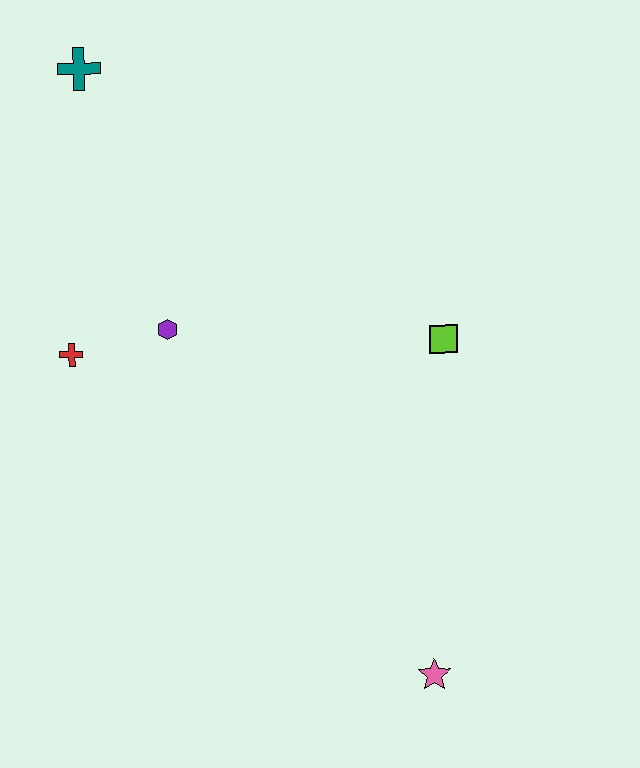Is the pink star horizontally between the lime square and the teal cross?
Yes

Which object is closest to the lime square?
The purple hexagon is closest to the lime square.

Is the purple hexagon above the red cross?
Yes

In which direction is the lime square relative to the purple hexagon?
The lime square is to the right of the purple hexagon.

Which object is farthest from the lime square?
The teal cross is farthest from the lime square.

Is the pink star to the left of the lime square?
Yes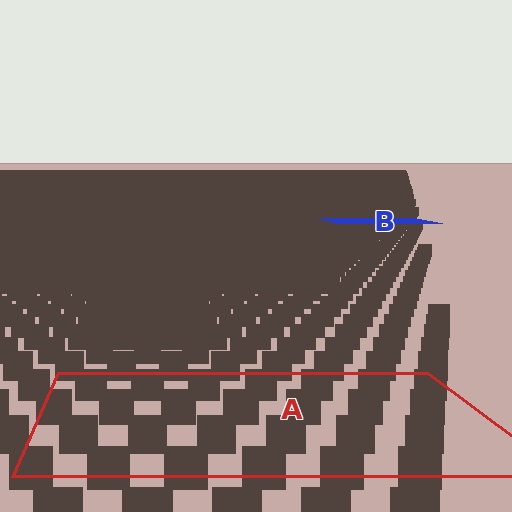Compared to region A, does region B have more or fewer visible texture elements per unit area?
Region B has more texture elements per unit area — they are packed more densely because it is farther away.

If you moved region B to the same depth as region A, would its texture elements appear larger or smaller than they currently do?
They would appear larger. At a closer depth, the same texture elements are projected at a bigger on-screen size.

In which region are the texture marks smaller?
The texture marks are smaller in region B, because it is farther away.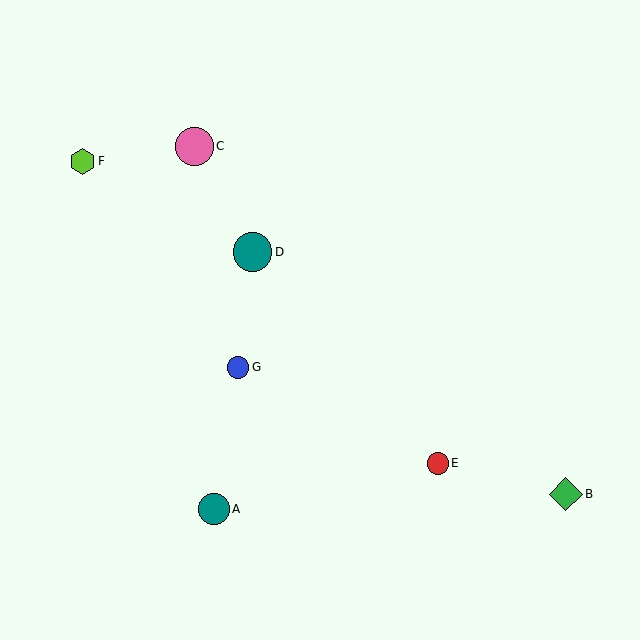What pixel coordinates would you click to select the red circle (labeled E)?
Click at (438, 463) to select the red circle E.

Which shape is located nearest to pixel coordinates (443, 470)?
The red circle (labeled E) at (438, 463) is nearest to that location.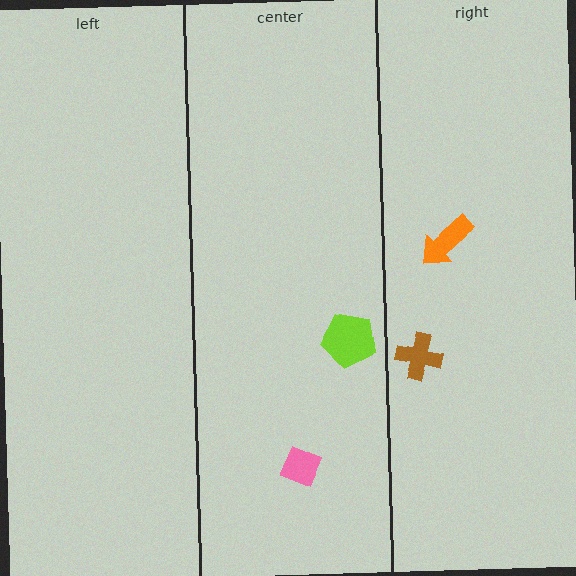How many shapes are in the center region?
2.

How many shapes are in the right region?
2.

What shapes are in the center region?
The lime pentagon, the pink diamond.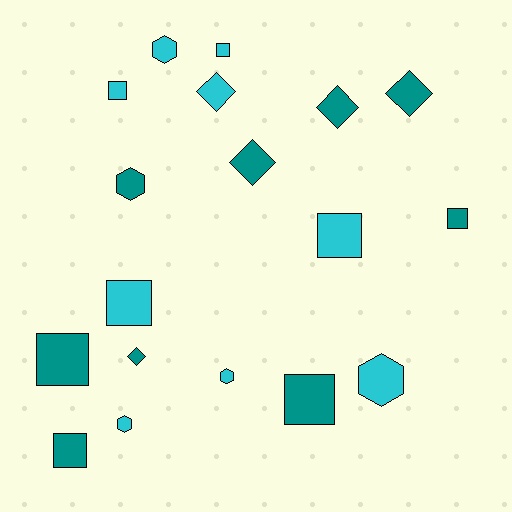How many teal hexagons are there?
There is 1 teal hexagon.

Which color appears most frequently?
Teal, with 9 objects.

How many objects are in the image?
There are 18 objects.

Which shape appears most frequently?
Square, with 8 objects.